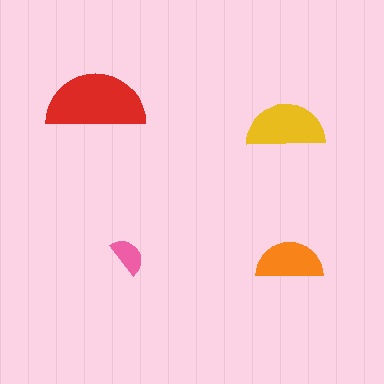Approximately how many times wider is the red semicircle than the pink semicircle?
About 2.5 times wider.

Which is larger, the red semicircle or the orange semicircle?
The red one.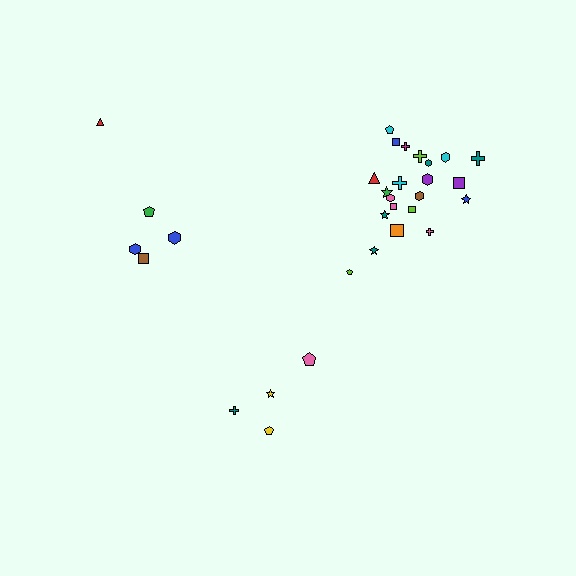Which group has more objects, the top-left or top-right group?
The top-right group.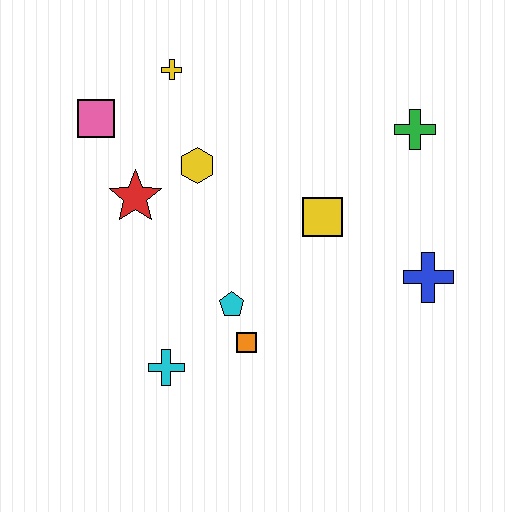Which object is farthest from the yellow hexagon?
The blue cross is farthest from the yellow hexagon.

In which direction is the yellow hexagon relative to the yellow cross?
The yellow hexagon is below the yellow cross.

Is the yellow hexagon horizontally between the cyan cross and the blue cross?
Yes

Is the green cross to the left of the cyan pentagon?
No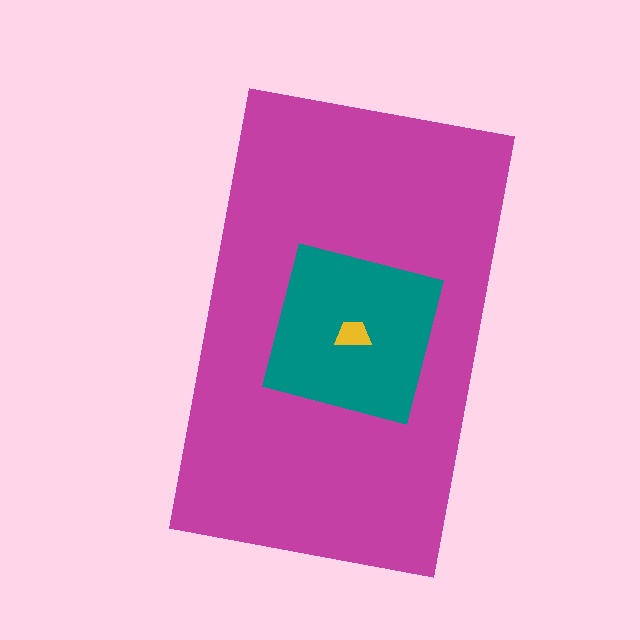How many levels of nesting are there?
3.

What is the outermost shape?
The magenta rectangle.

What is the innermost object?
The yellow trapezoid.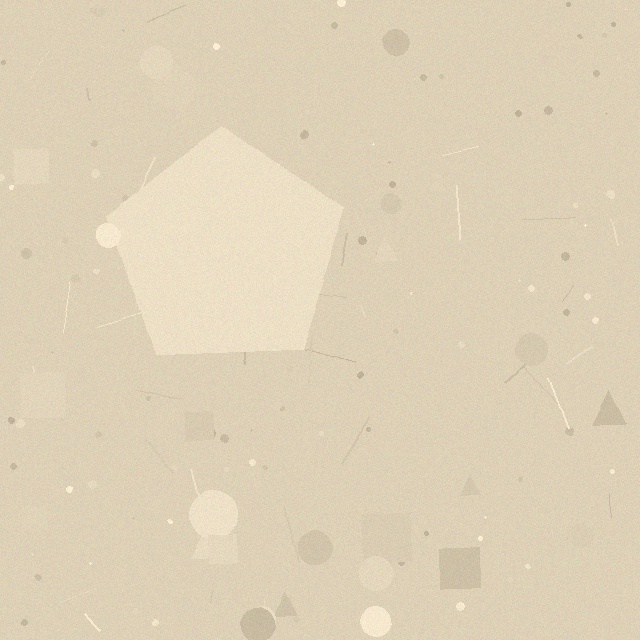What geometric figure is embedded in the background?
A pentagon is embedded in the background.